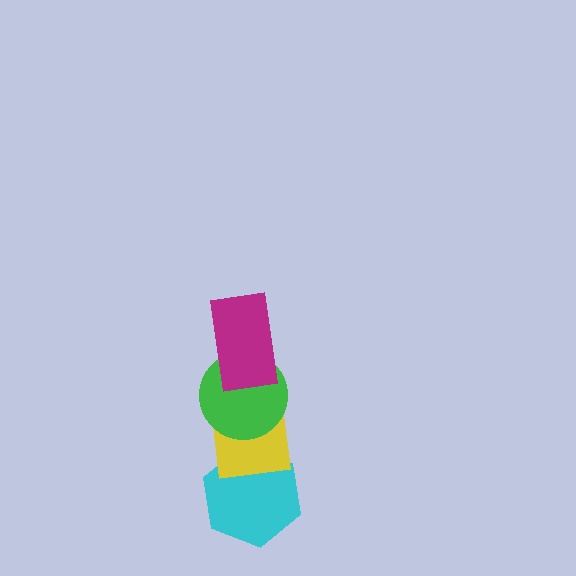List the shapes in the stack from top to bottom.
From top to bottom: the magenta rectangle, the green circle, the yellow square, the cyan hexagon.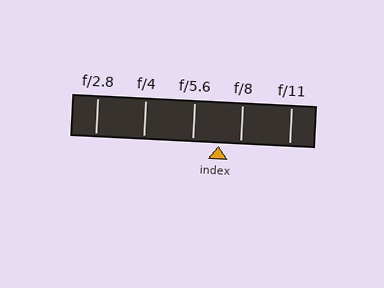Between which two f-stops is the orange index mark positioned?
The index mark is between f/5.6 and f/8.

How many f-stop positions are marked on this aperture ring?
There are 5 f-stop positions marked.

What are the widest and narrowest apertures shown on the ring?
The widest aperture shown is f/2.8 and the narrowest is f/11.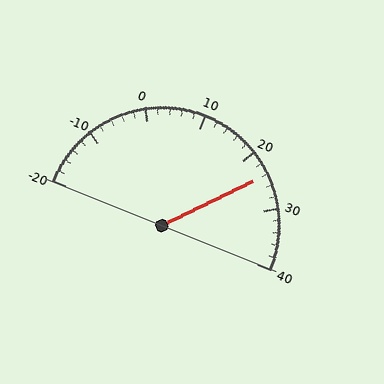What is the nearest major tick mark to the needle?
The nearest major tick mark is 20.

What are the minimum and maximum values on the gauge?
The gauge ranges from -20 to 40.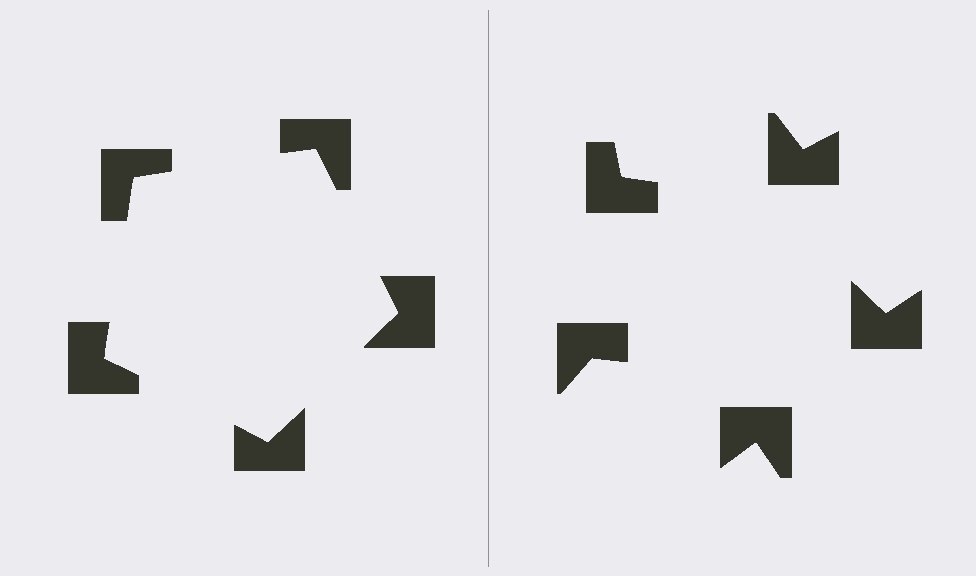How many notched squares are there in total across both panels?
10 — 5 on each side.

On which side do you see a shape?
An illusory pentagon appears on the left side. On the right side the wedge cuts are rotated, so no coherent shape forms.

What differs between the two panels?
The notched squares are positioned identically on both sides; only the wedge orientations differ. On the left they align to a pentagon; on the right they are misaligned.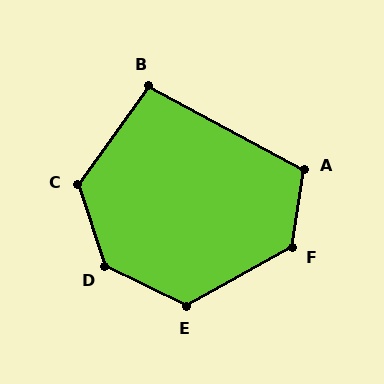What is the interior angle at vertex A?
Approximately 110 degrees (obtuse).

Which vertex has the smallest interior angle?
B, at approximately 97 degrees.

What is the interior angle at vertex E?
Approximately 125 degrees (obtuse).